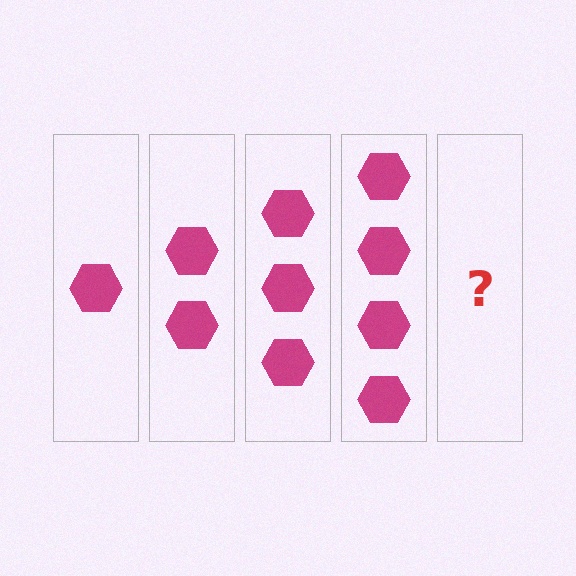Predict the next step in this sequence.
The next step is 5 hexagons.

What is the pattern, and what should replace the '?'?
The pattern is that each step adds one more hexagon. The '?' should be 5 hexagons.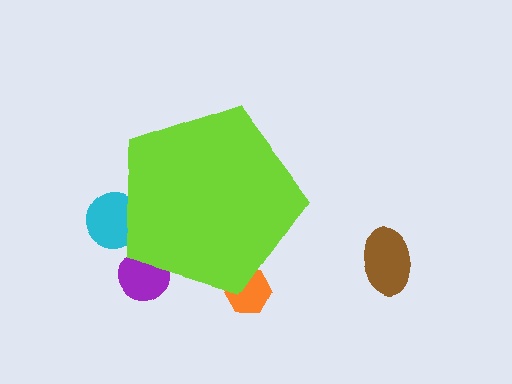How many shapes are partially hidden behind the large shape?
3 shapes are partially hidden.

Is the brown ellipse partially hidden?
No, the brown ellipse is fully visible.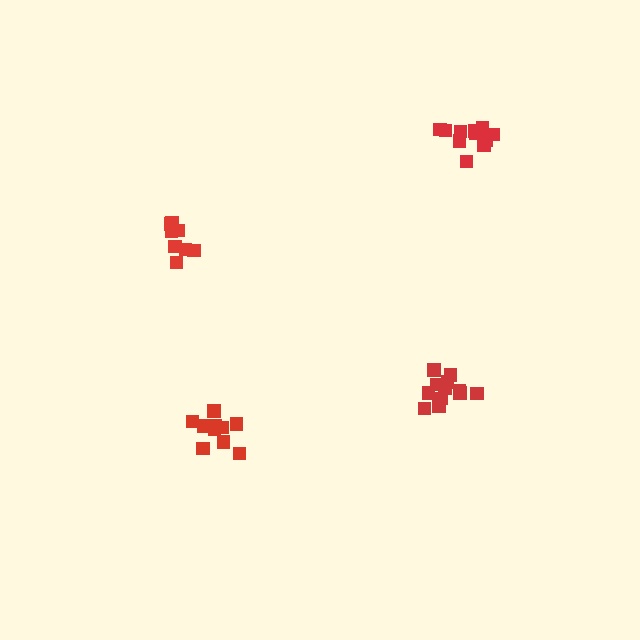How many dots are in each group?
Group 1: 12 dots, Group 2: 8 dots, Group 3: 11 dots, Group 4: 11 dots (42 total).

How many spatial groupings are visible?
There are 4 spatial groupings.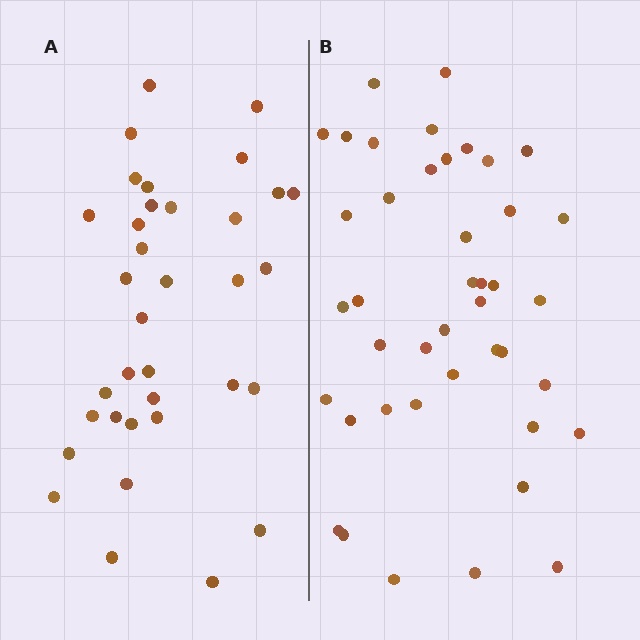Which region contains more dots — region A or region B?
Region B (the right region) has more dots.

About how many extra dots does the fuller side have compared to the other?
Region B has roughly 8 or so more dots than region A.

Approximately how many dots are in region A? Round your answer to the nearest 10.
About 40 dots. (The exact count is 35, which rounds to 40.)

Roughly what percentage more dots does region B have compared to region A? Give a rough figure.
About 20% more.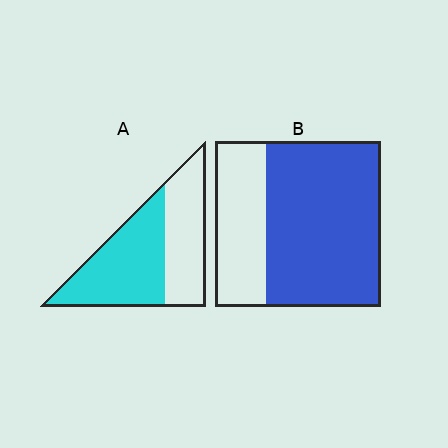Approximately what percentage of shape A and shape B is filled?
A is approximately 55% and B is approximately 70%.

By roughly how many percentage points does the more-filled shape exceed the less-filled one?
By roughly 10 percentage points (B over A).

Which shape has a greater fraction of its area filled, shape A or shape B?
Shape B.